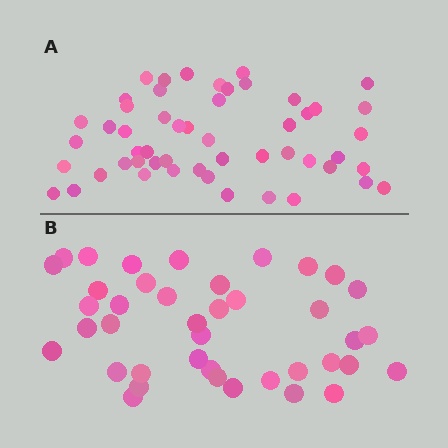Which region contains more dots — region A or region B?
Region A (the top region) has more dots.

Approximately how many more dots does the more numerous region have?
Region A has roughly 12 or so more dots than region B.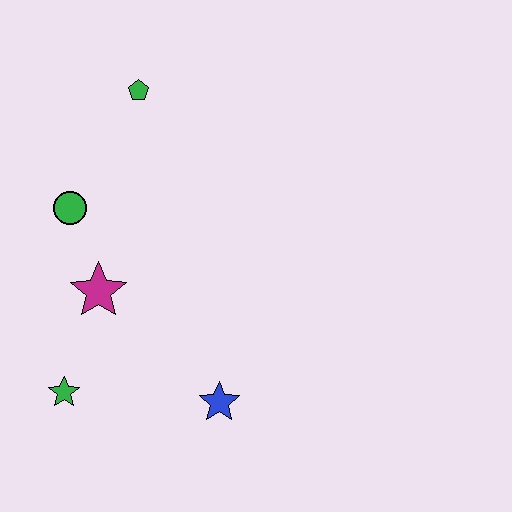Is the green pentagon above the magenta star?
Yes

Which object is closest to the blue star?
The green star is closest to the blue star.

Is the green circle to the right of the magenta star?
No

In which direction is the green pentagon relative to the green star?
The green pentagon is above the green star.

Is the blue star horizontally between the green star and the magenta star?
No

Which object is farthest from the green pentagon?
The blue star is farthest from the green pentagon.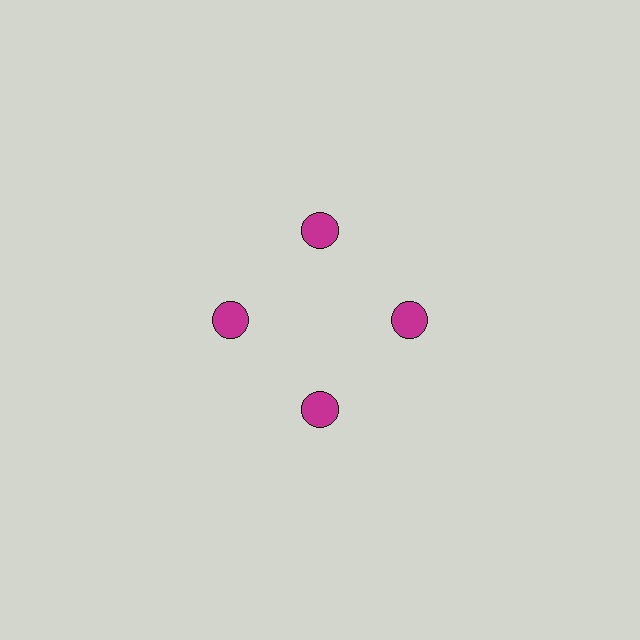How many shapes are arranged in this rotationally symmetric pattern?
There are 4 shapes, arranged in 4 groups of 1.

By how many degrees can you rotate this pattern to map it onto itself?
The pattern maps onto itself every 90 degrees of rotation.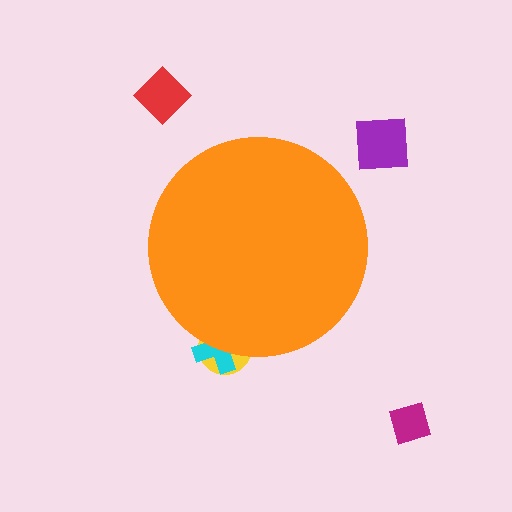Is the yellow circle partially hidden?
Yes, the yellow circle is partially hidden behind the orange circle.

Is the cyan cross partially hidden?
Yes, the cyan cross is partially hidden behind the orange circle.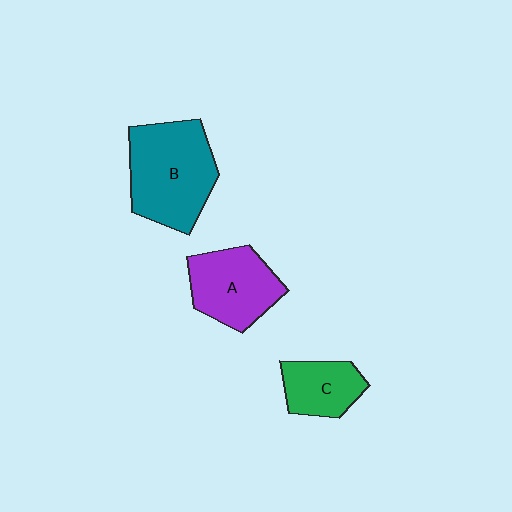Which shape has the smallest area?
Shape C (green).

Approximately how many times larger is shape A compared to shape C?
Approximately 1.4 times.